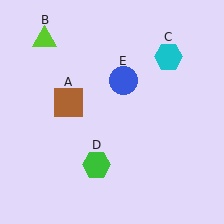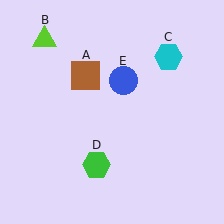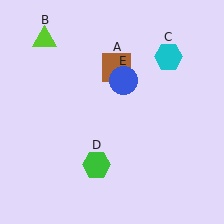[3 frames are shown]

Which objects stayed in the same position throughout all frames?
Lime triangle (object B) and cyan hexagon (object C) and green hexagon (object D) and blue circle (object E) remained stationary.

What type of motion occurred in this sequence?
The brown square (object A) rotated clockwise around the center of the scene.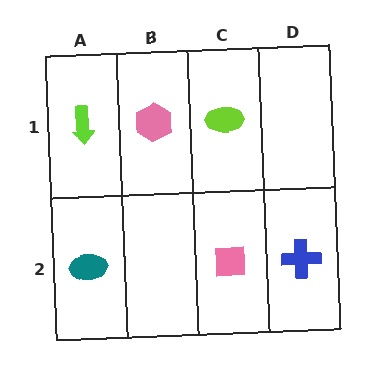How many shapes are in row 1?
3 shapes.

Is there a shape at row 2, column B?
No, that cell is empty.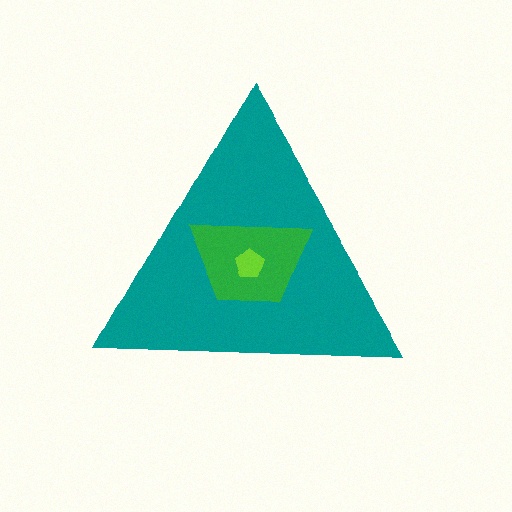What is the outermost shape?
The teal triangle.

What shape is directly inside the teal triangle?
The green trapezoid.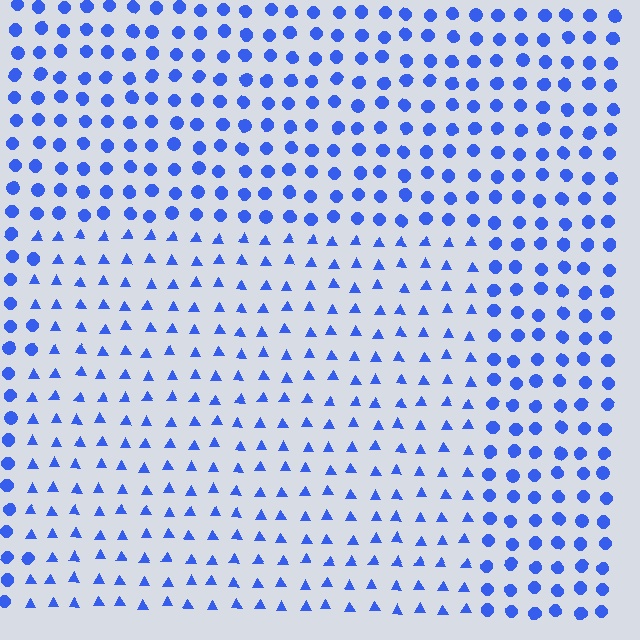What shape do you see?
I see a rectangle.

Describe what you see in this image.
The image is filled with small blue elements arranged in a uniform grid. A rectangle-shaped region contains triangles, while the surrounding area contains circles. The boundary is defined purely by the change in element shape.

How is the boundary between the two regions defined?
The boundary is defined by a change in element shape: triangles inside vs. circles outside. All elements share the same color and spacing.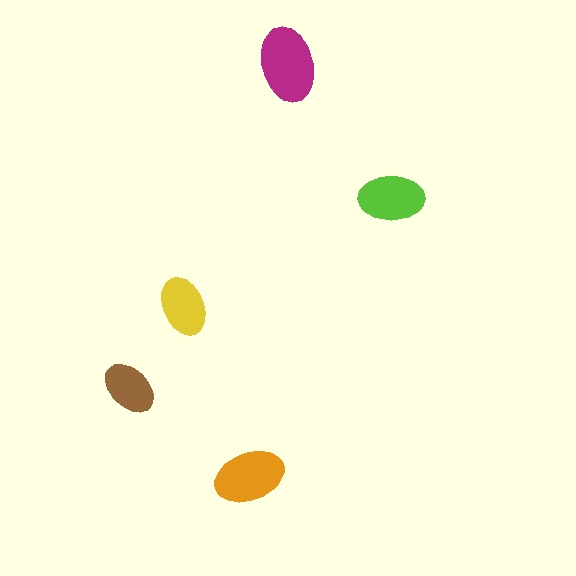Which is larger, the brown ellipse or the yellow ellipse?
The yellow one.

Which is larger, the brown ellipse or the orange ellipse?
The orange one.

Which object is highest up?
The magenta ellipse is topmost.